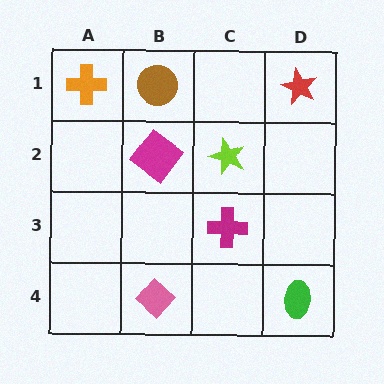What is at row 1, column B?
A brown circle.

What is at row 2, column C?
A lime star.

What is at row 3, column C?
A magenta cross.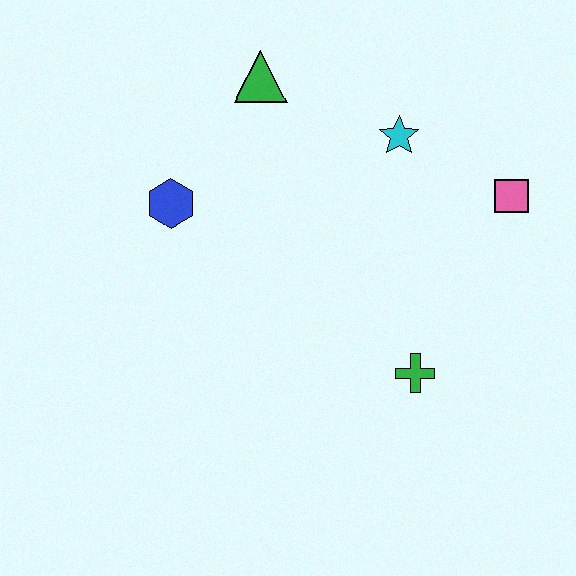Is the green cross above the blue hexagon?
No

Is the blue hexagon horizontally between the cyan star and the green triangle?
No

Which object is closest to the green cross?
The pink square is closest to the green cross.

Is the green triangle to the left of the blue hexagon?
No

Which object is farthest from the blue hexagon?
The pink square is farthest from the blue hexagon.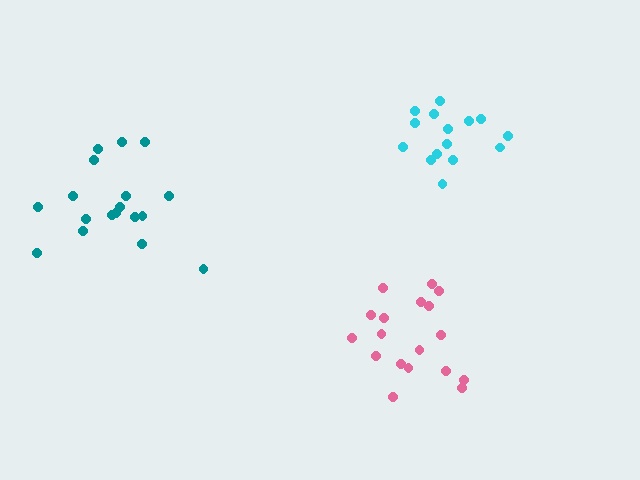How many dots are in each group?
Group 1: 15 dots, Group 2: 18 dots, Group 3: 18 dots (51 total).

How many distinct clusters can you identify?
There are 3 distinct clusters.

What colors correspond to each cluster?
The clusters are colored: cyan, pink, teal.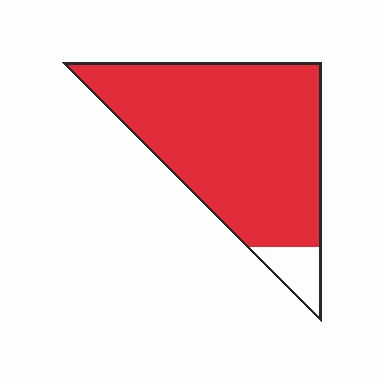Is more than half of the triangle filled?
Yes.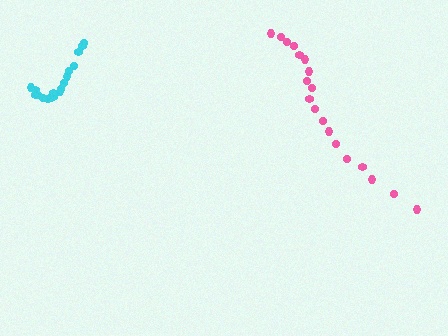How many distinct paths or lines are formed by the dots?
There are 2 distinct paths.